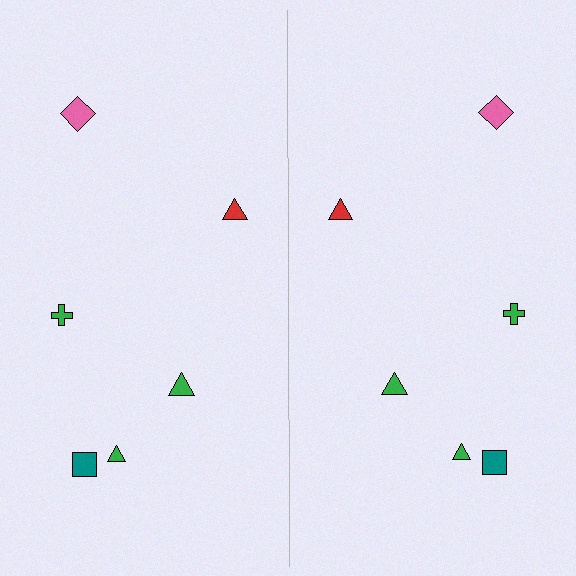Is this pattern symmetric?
Yes, this pattern has bilateral (reflection) symmetry.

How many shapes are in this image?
There are 12 shapes in this image.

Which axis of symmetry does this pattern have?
The pattern has a vertical axis of symmetry running through the center of the image.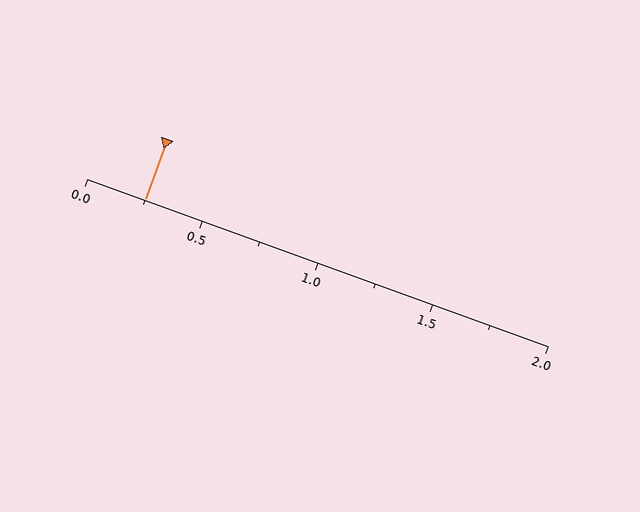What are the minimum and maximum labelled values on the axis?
The axis runs from 0.0 to 2.0.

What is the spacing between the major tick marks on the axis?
The major ticks are spaced 0.5 apart.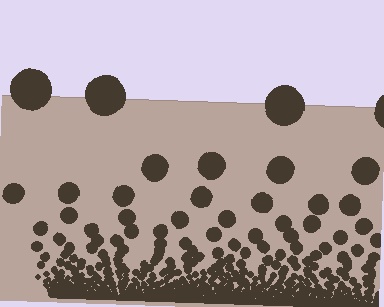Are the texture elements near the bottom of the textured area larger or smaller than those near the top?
Smaller. The gradient is inverted — elements near the bottom are smaller and denser.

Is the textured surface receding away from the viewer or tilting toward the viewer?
The surface appears to tilt toward the viewer. Texture elements get larger and sparser toward the top.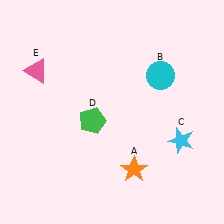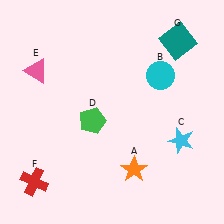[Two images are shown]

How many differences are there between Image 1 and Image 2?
There are 2 differences between the two images.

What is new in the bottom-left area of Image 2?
A red cross (F) was added in the bottom-left area of Image 2.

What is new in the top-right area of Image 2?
A teal square (G) was added in the top-right area of Image 2.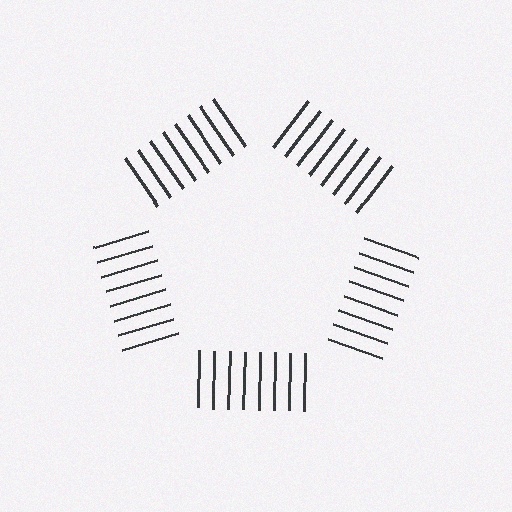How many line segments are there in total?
40 — 8 along each of the 5 edges.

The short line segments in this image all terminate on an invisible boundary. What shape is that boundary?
An illusory pentagon — the line segments terminate on its edges but no continuous stroke is drawn.